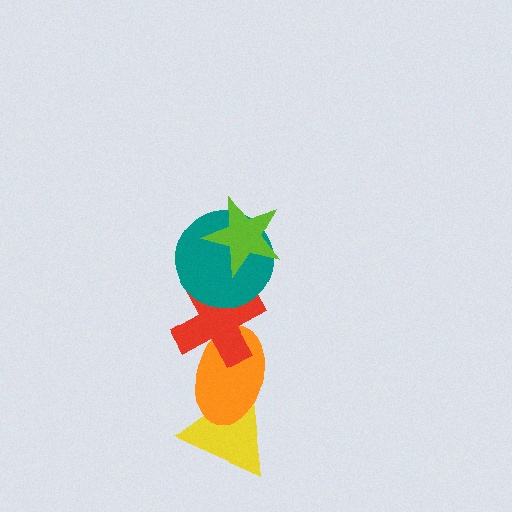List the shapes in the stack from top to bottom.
From top to bottom: the lime star, the teal circle, the red cross, the orange ellipse, the yellow triangle.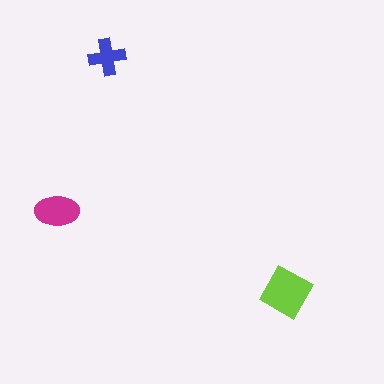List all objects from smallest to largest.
The blue cross, the magenta ellipse, the lime square.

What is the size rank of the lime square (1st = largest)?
1st.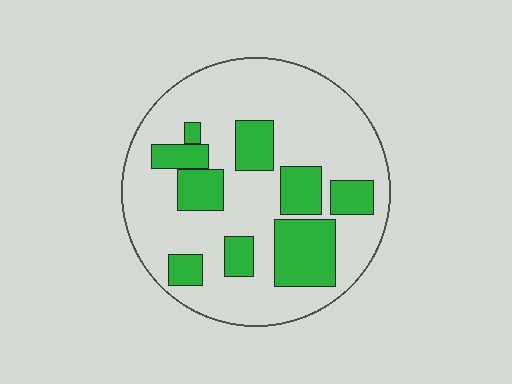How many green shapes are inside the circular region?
9.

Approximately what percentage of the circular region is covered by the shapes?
Approximately 30%.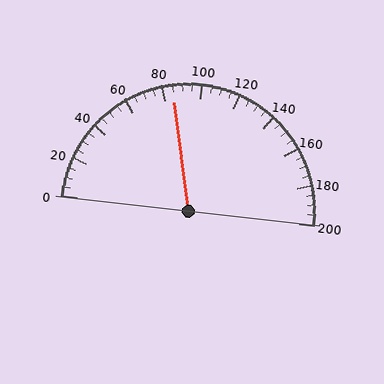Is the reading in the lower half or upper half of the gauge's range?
The reading is in the lower half of the range (0 to 200).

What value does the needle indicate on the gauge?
The needle indicates approximately 85.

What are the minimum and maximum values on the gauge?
The gauge ranges from 0 to 200.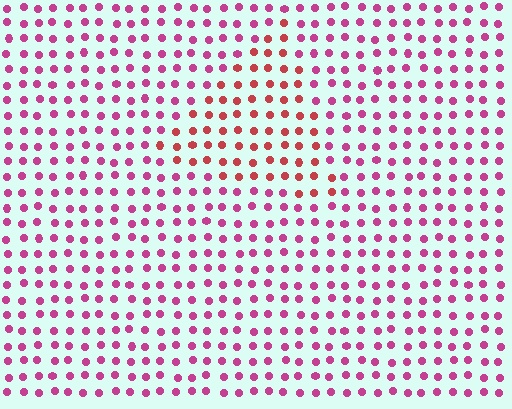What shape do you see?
I see a triangle.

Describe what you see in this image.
The image is filled with small magenta elements in a uniform arrangement. A triangle-shaped region is visible where the elements are tinted to a slightly different hue, forming a subtle color boundary.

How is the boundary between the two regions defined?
The boundary is defined purely by a slight shift in hue (about 33 degrees). Spacing, size, and orientation are identical on both sides.